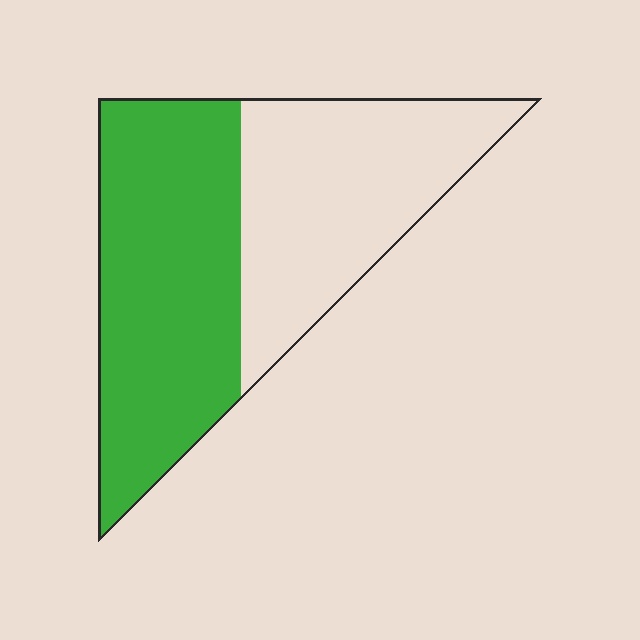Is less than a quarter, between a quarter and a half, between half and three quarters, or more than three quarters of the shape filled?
Between half and three quarters.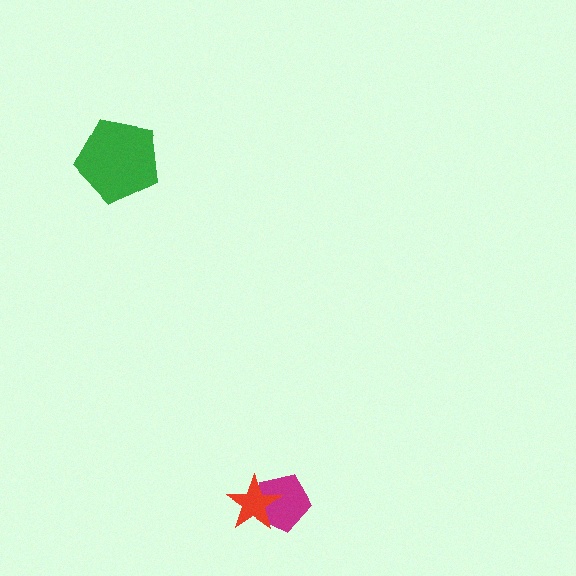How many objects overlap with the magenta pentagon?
1 object overlaps with the magenta pentagon.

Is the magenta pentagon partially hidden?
Yes, it is partially covered by another shape.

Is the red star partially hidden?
No, no other shape covers it.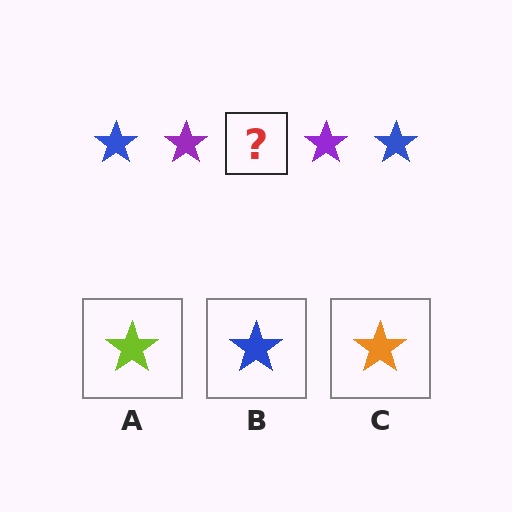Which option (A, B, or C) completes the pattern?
B.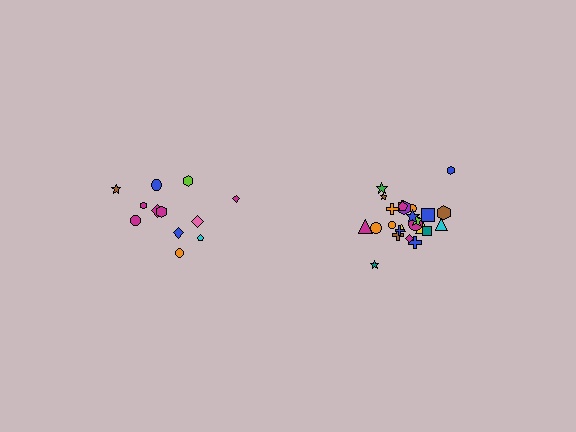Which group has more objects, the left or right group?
The right group.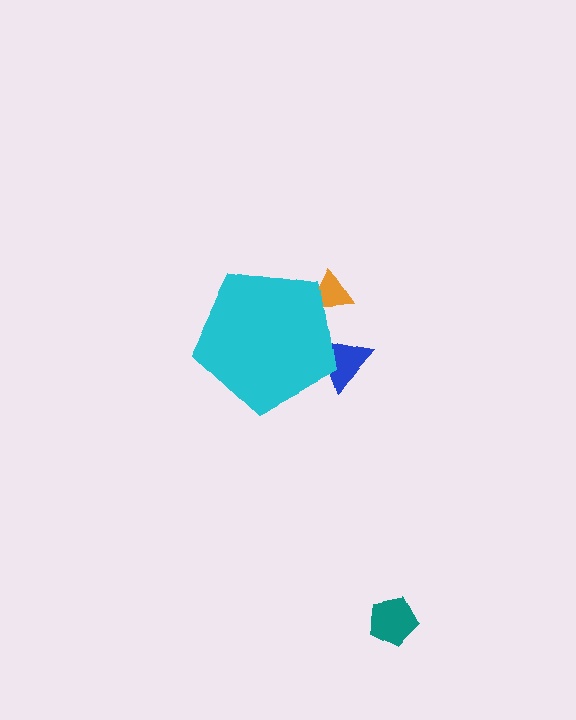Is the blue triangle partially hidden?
Yes, the blue triangle is partially hidden behind the cyan pentagon.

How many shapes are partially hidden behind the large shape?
2 shapes are partially hidden.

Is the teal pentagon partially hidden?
No, the teal pentagon is fully visible.